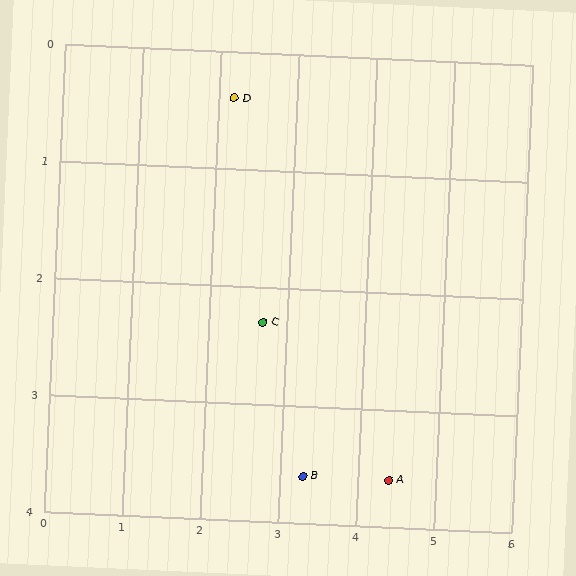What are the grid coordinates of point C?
Point C is at approximately (2.7, 2.3).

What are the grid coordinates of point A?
Point A is at approximately (4.4, 3.6).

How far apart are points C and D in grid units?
Points C and D are about 2.0 grid units apart.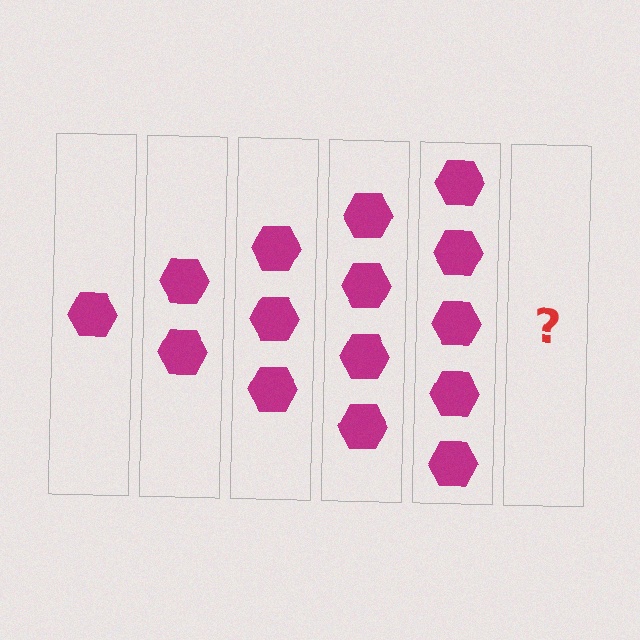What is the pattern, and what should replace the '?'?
The pattern is that each step adds one more hexagon. The '?' should be 6 hexagons.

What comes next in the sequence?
The next element should be 6 hexagons.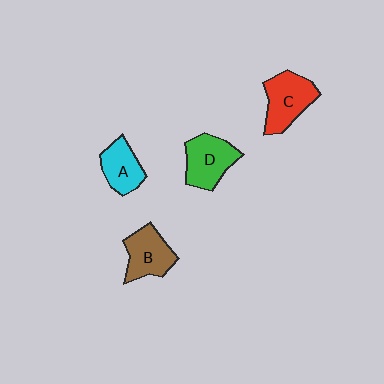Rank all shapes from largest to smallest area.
From largest to smallest: C (red), D (green), B (brown), A (cyan).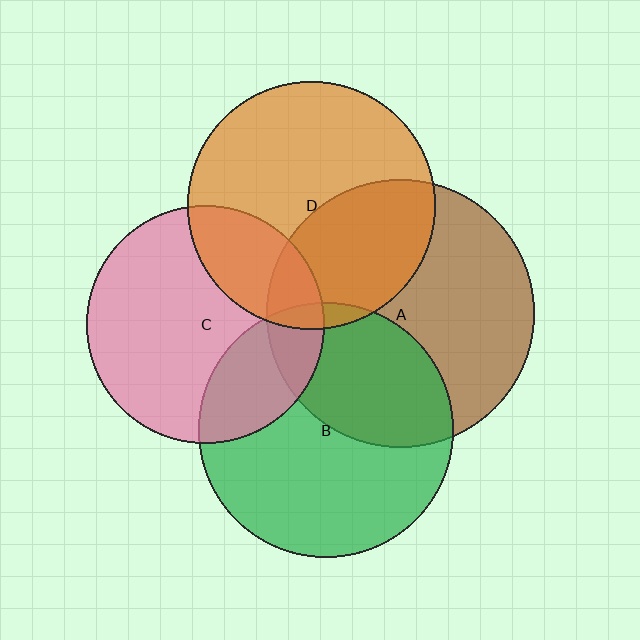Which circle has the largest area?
Circle A (brown).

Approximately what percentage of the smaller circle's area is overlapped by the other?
Approximately 5%.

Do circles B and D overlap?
Yes.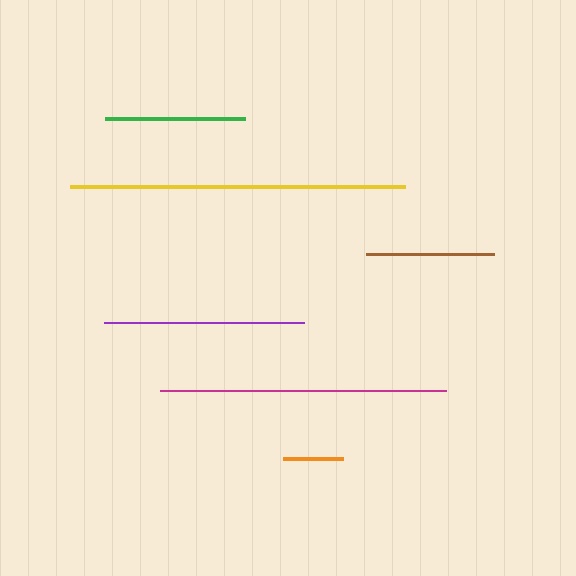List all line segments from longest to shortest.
From longest to shortest: yellow, magenta, purple, green, brown, orange.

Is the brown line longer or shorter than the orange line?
The brown line is longer than the orange line.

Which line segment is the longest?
The yellow line is the longest at approximately 335 pixels.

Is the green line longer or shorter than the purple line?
The purple line is longer than the green line.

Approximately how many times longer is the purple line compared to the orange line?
The purple line is approximately 3.3 times the length of the orange line.